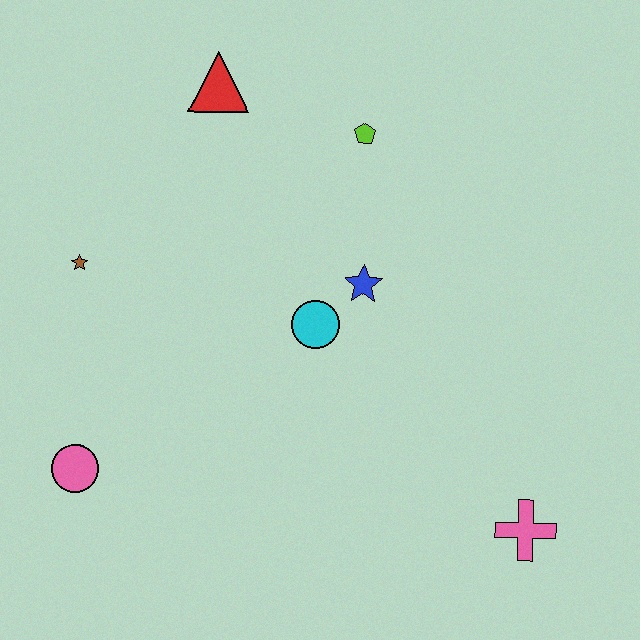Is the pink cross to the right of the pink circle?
Yes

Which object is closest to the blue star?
The cyan circle is closest to the blue star.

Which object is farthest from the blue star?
The pink circle is farthest from the blue star.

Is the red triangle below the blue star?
No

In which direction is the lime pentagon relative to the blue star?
The lime pentagon is above the blue star.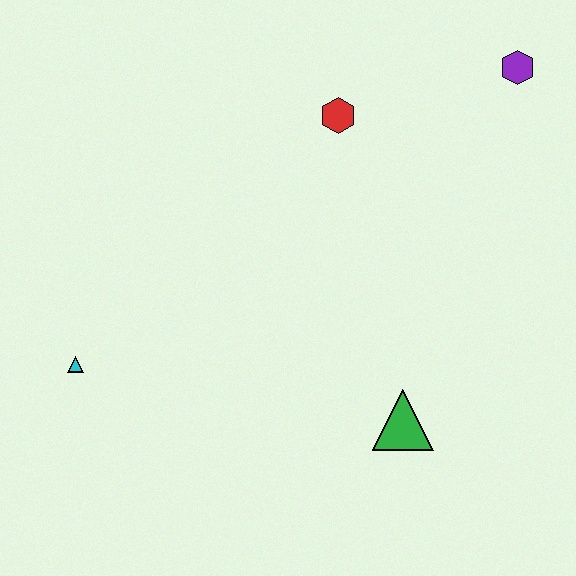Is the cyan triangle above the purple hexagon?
No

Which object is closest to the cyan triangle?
The green triangle is closest to the cyan triangle.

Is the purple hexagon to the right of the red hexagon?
Yes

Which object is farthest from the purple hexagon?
The cyan triangle is farthest from the purple hexagon.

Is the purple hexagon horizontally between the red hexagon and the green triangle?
No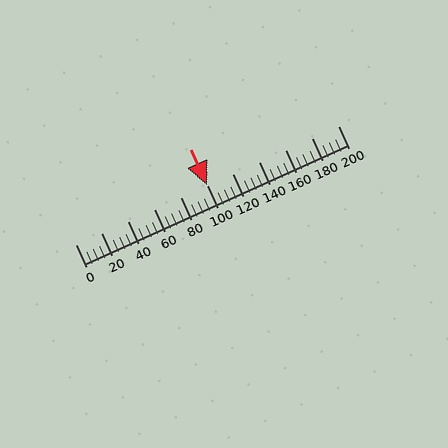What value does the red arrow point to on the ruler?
The red arrow points to approximately 100.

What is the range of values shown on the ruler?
The ruler shows values from 0 to 200.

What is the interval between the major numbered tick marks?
The major tick marks are spaced 20 units apart.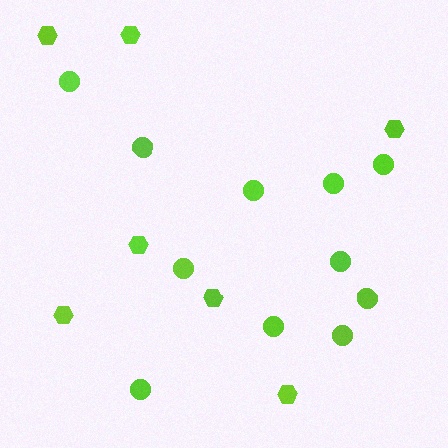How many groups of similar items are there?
There are 2 groups: one group of circles (11) and one group of hexagons (7).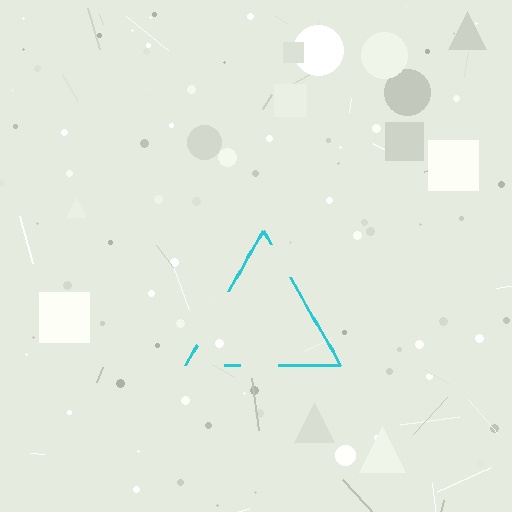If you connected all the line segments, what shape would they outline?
They would outline a triangle.